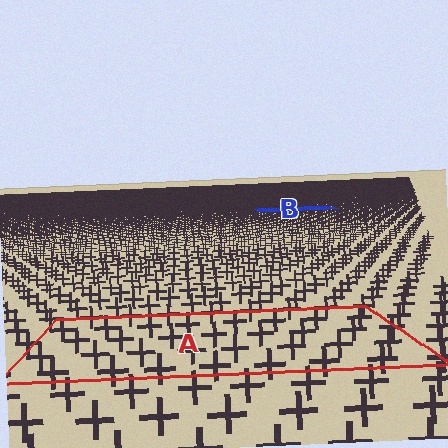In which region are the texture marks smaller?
The texture marks are smaller in region B, because it is farther away.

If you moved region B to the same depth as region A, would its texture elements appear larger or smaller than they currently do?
They would appear larger. At a closer depth, the same texture elements are projected at a bigger on-screen size.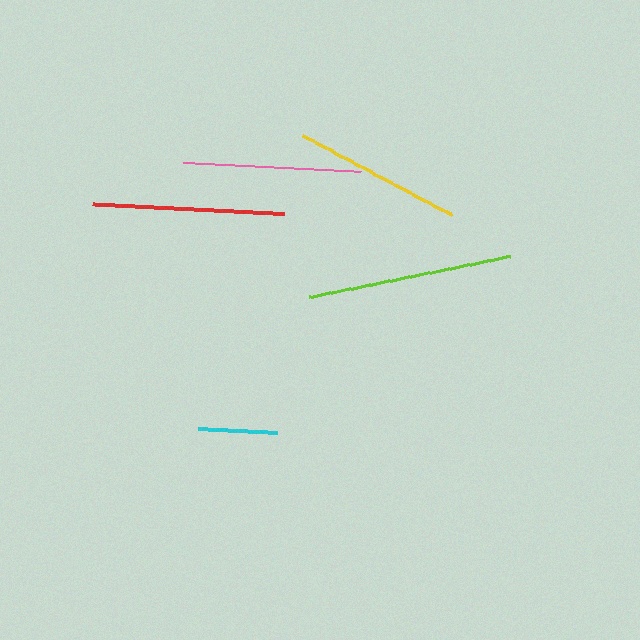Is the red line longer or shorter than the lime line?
The lime line is longer than the red line.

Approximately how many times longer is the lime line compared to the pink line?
The lime line is approximately 1.2 times the length of the pink line.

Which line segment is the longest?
The lime line is the longest at approximately 205 pixels.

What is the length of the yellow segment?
The yellow segment is approximately 169 pixels long.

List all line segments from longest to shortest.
From longest to shortest: lime, red, pink, yellow, cyan.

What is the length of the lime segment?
The lime segment is approximately 205 pixels long.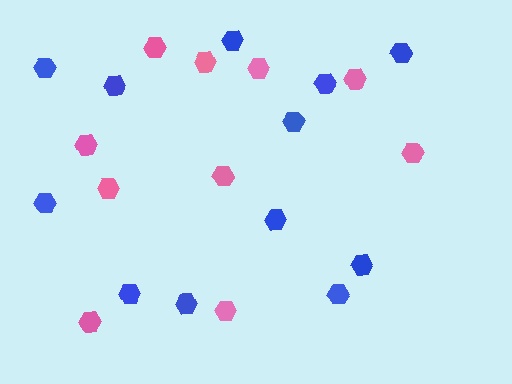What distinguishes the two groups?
There are 2 groups: one group of pink hexagons (10) and one group of blue hexagons (12).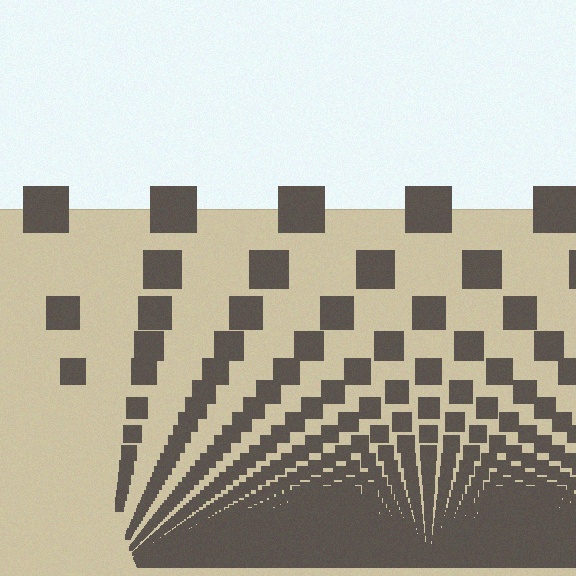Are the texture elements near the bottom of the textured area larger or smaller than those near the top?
Smaller. The gradient is inverted — elements near the bottom are smaller and denser.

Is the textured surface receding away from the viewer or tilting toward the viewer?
The surface appears to tilt toward the viewer. Texture elements get larger and sparser toward the top.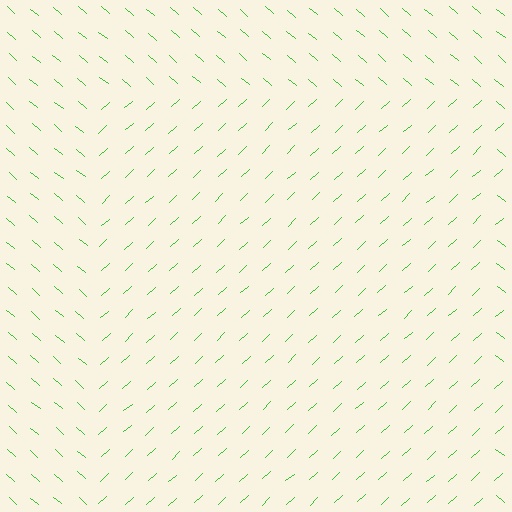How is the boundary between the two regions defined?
The boundary is defined purely by a change in line orientation (approximately 83 degrees difference). All lines are the same color and thickness.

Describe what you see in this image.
The image is filled with small green line segments. A rectangle region in the image has lines oriented differently from the surrounding lines, creating a visible texture boundary.